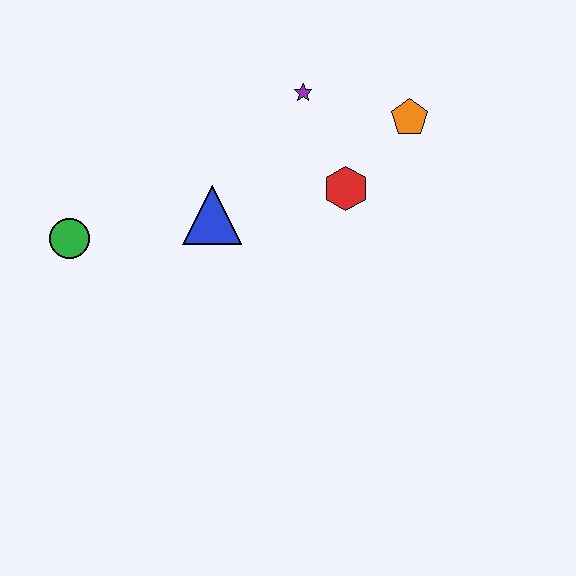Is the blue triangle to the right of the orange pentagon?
No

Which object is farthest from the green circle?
The orange pentagon is farthest from the green circle.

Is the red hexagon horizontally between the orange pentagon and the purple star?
Yes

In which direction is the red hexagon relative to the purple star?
The red hexagon is below the purple star.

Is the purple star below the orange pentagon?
No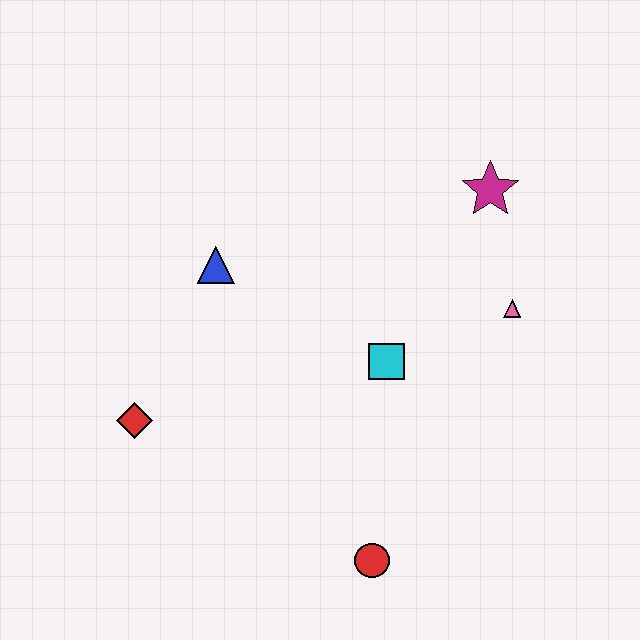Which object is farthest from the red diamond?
The magenta star is farthest from the red diamond.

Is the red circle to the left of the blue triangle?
No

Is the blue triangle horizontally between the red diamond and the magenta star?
Yes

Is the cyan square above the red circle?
Yes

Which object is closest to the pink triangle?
The magenta star is closest to the pink triangle.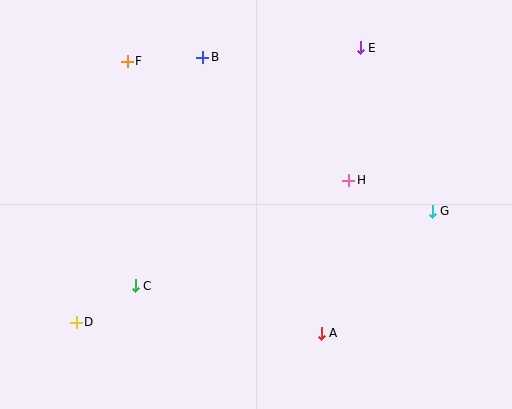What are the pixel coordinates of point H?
Point H is at (349, 180).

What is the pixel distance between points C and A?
The distance between C and A is 192 pixels.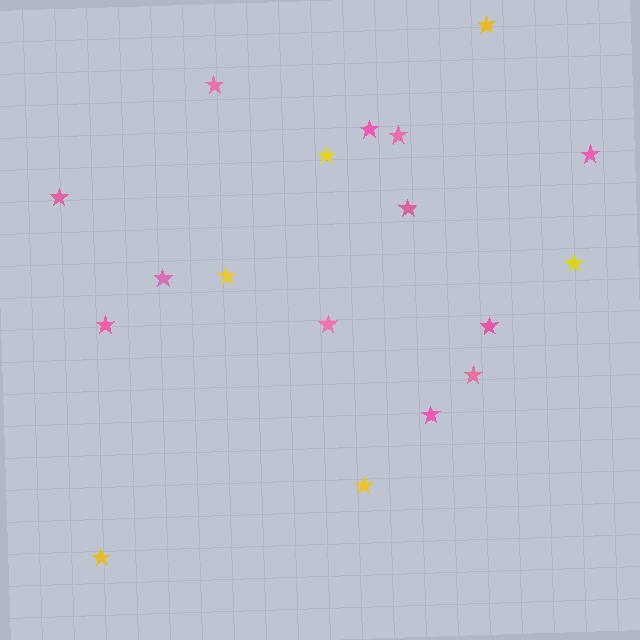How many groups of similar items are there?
There are 2 groups: one group of pink stars (12) and one group of yellow stars (6).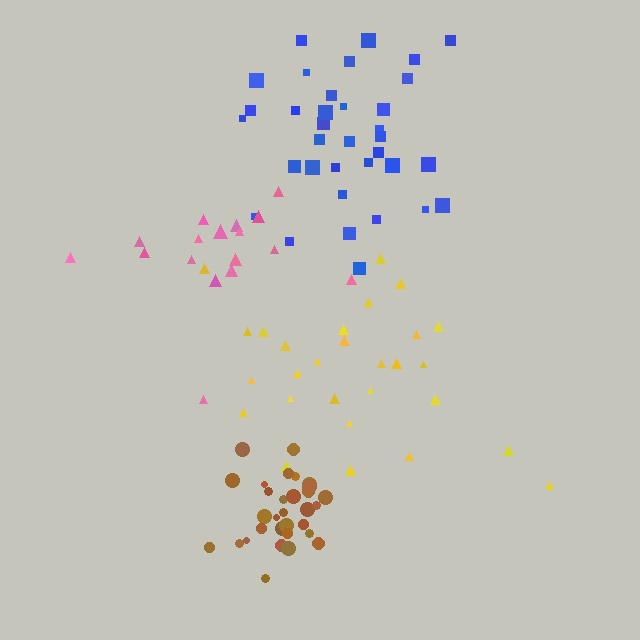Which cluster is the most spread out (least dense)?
Pink.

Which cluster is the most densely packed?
Brown.